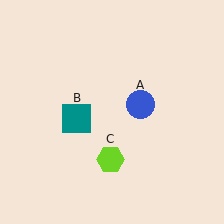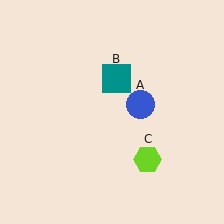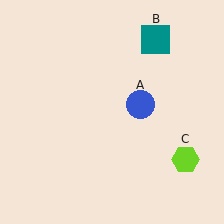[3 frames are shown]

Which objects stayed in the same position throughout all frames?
Blue circle (object A) remained stationary.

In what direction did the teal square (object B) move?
The teal square (object B) moved up and to the right.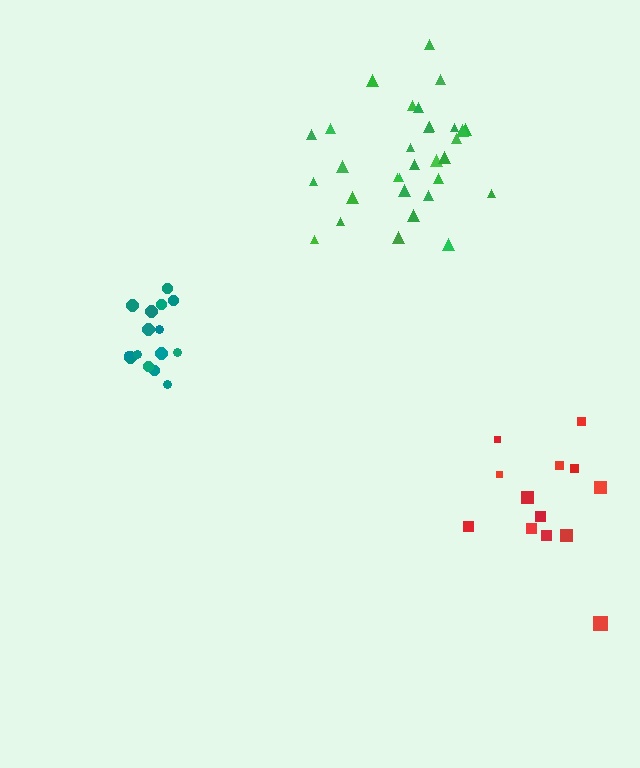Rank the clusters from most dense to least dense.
teal, green, red.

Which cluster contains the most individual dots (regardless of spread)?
Green (32).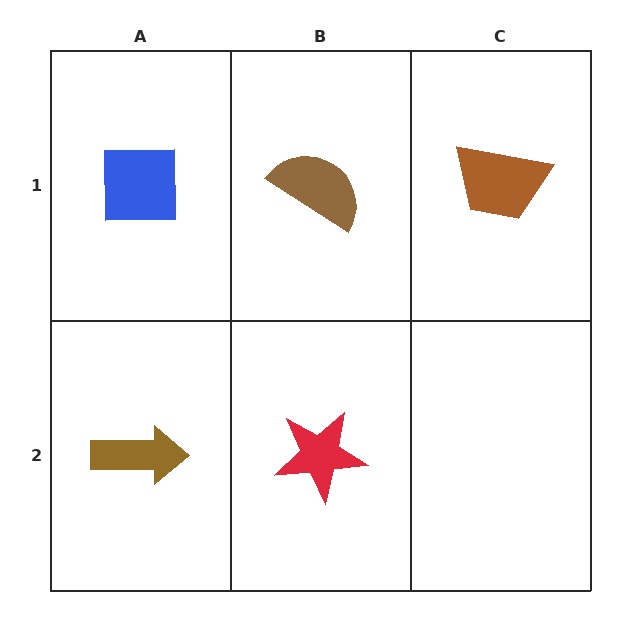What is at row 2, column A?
A brown arrow.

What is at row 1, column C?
A brown trapezoid.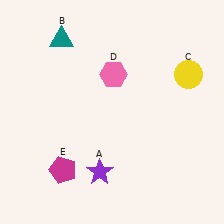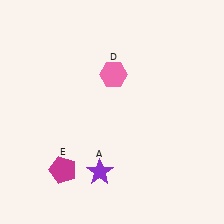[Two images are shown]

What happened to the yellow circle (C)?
The yellow circle (C) was removed in Image 2. It was in the top-right area of Image 1.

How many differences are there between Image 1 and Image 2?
There are 2 differences between the two images.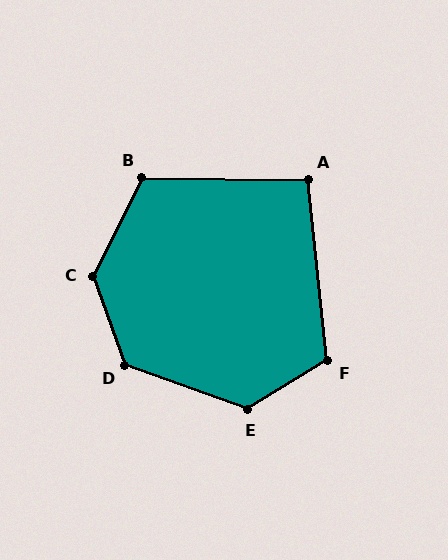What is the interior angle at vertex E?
Approximately 129 degrees (obtuse).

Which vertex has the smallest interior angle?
A, at approximately 97 degrees.